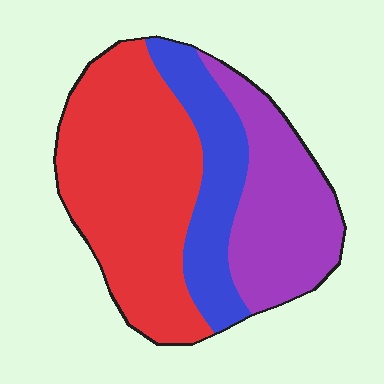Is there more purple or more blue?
Purple.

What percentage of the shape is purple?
Purple covers 29% of the shape.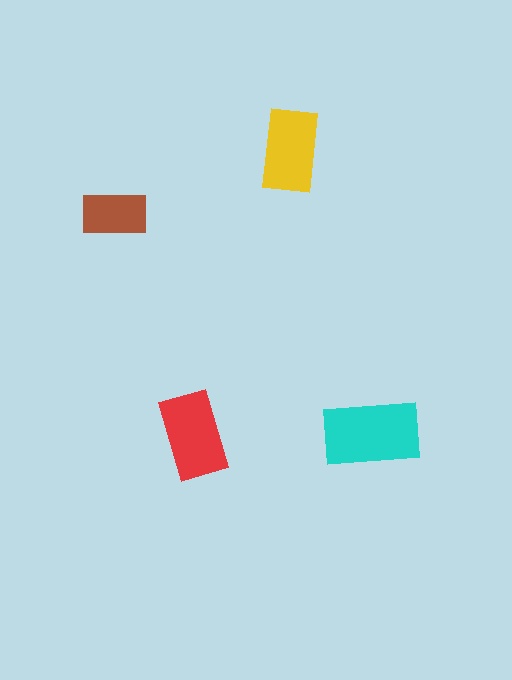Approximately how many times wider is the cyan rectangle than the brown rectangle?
About 1.5 times wider.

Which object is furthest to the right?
The cyan rectangle is rightmost.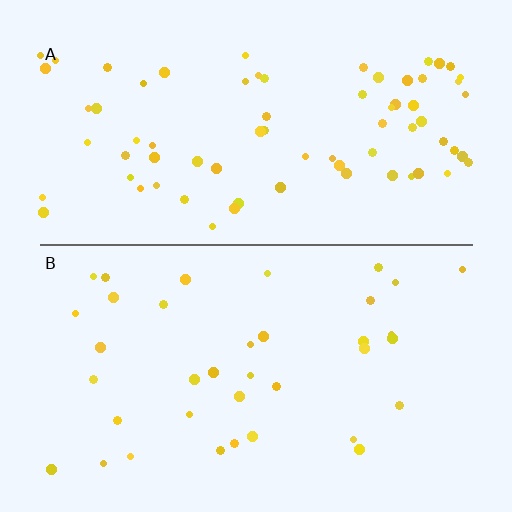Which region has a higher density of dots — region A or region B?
A (the top).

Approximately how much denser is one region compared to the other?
Approximately 2.0× — region A over region B.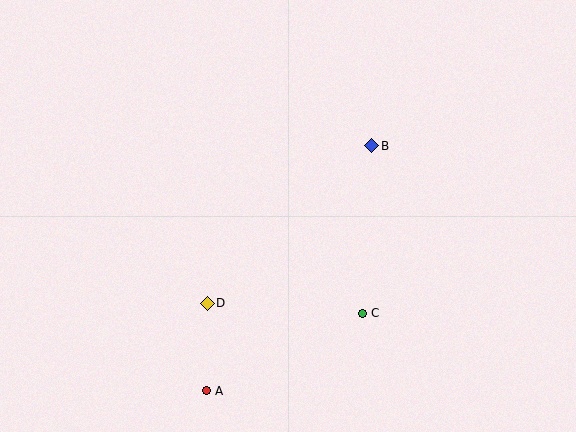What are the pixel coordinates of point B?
Point B is at (372, 146).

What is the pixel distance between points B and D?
The distance between B and D is 227 pixels.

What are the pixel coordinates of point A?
Point A is at (206, 391).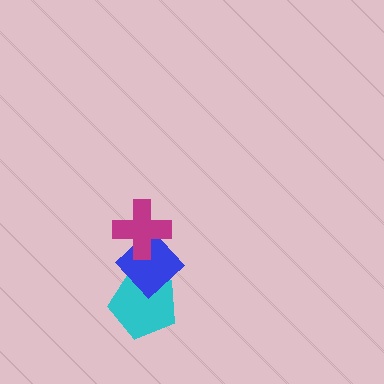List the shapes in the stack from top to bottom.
From top to bottom: the magenta cross, the blue diamond, the cyan pentagon.